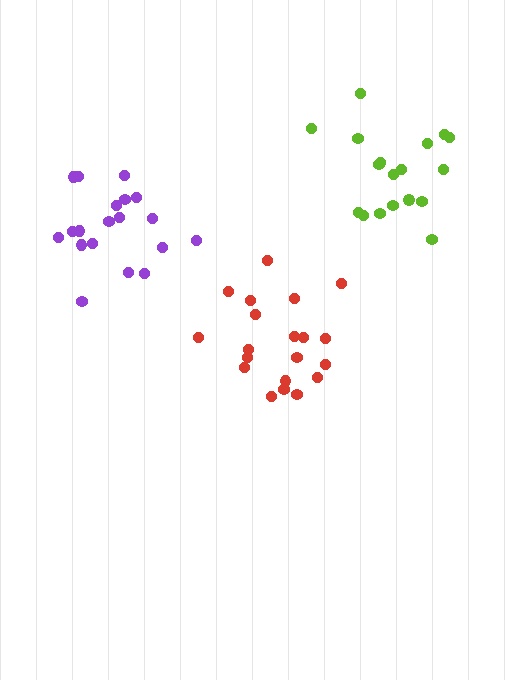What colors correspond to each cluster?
The clusters are colored: red, purple, lime.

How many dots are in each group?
Group 1: 20 dots, Group 2: 19 dots, Group 3: 18 dots (57 total).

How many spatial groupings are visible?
There are 3 spatial groupings.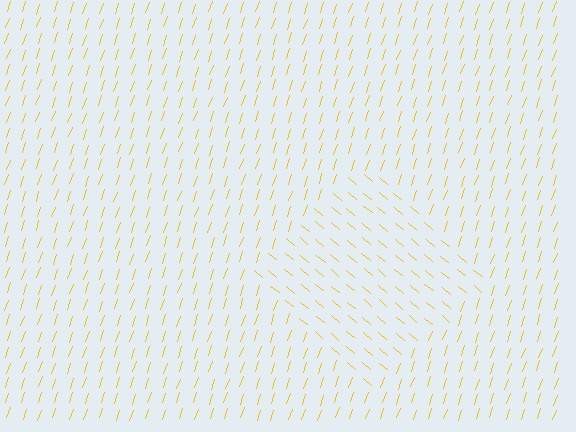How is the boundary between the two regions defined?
The boundary is defined purely by a change in line orientation (approximately 68 degrees difference). All lines are the same color and thickness.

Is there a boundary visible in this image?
Yes, there is a texture boundary formed by a change in line orientation.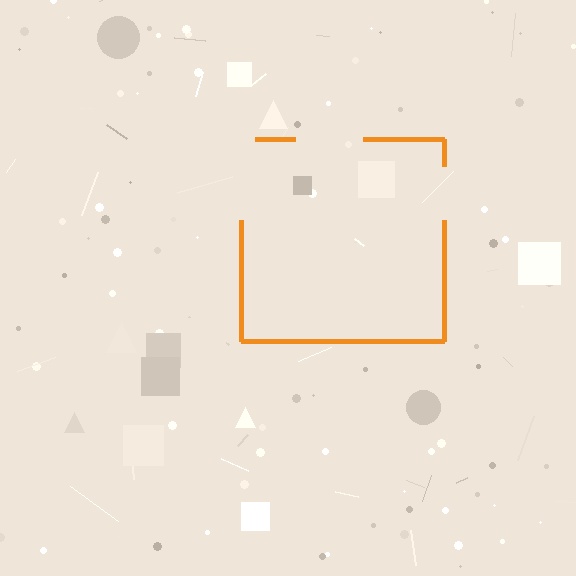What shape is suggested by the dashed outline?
The dashed outline suggests a square.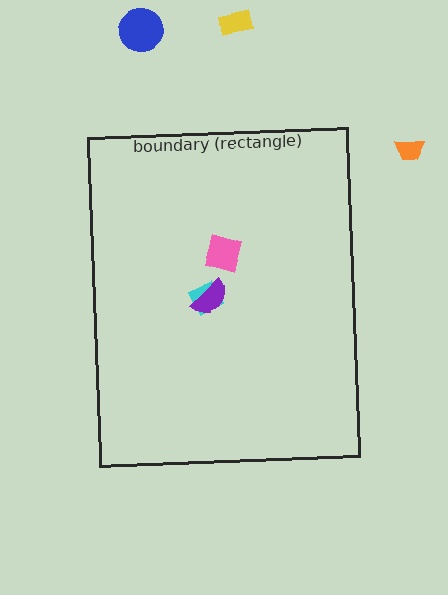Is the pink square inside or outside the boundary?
Inside.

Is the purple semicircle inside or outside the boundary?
Inside.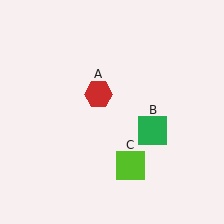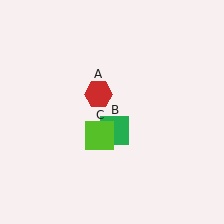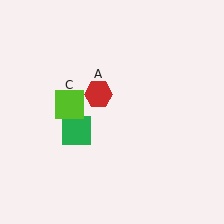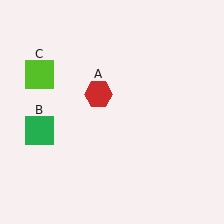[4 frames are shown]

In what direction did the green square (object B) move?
The green square (object B) moved left.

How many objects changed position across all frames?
2 objects changed position: green square (object B), lime square (object C).